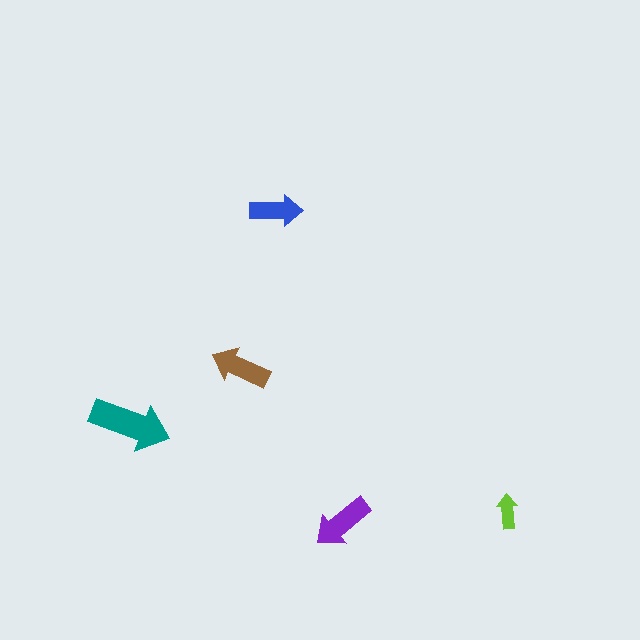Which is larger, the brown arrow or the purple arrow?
The purple one.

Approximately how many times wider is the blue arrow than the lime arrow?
About 1.5 times wider.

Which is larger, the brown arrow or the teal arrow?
The teal one.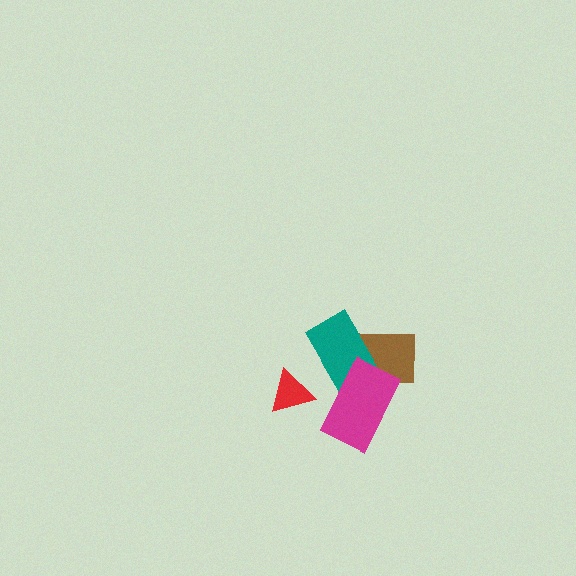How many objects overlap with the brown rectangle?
2 objects overlap with the brown rectangle.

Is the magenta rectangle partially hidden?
No, no other shape covers it.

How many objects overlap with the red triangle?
0 objects overlap with the red triangle.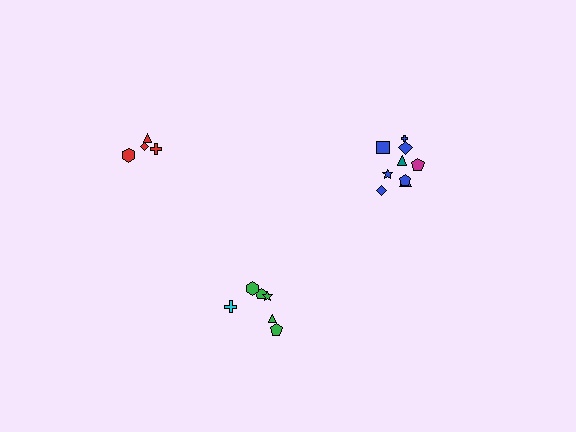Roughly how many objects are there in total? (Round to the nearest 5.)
Roughly 20 objects in total.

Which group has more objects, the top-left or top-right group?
The top-right group.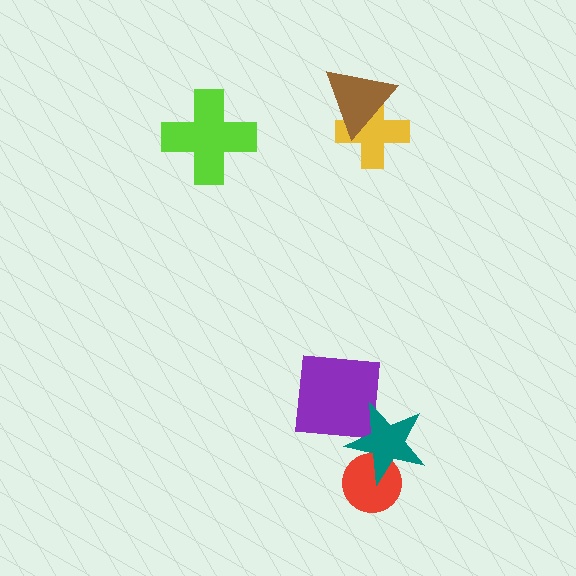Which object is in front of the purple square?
The teal star is in front of the purple square.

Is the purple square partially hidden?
Yes, it is partially covered by another shape.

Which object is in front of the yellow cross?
The brown triangle is in front of the yellow cross.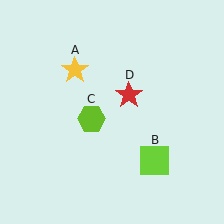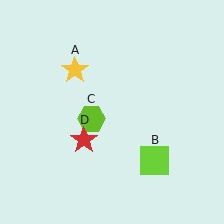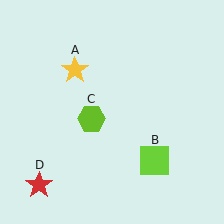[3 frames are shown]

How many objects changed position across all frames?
1 object changed position: red star (object D).